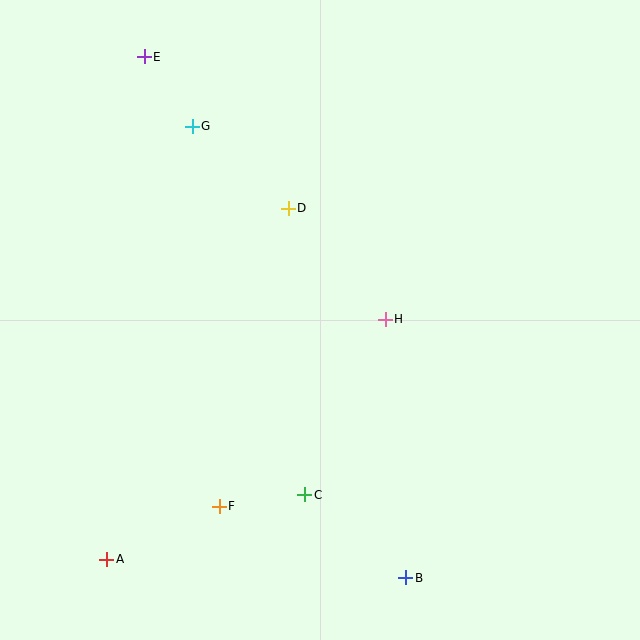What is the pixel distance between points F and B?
The distance between F and B is 200 pixels.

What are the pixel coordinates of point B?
Point B is at (406, 578).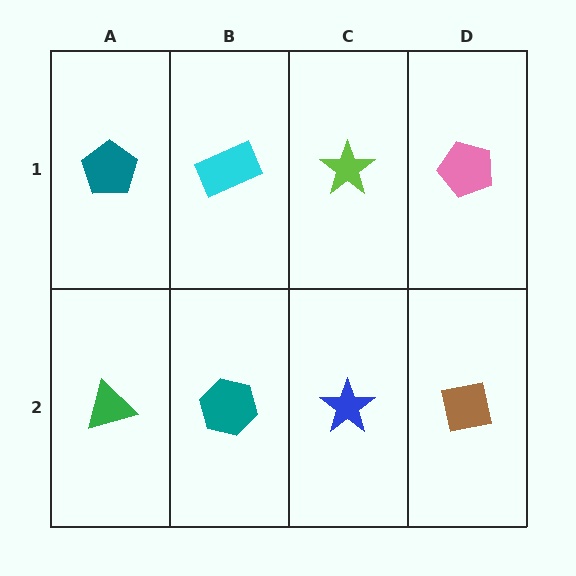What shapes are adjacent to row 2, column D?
A pink pentagon (row 1, column D), a blue star (row 2, column C).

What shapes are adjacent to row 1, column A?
A green triangle (row 2, column A), a cyan rectangle (row 1, column B).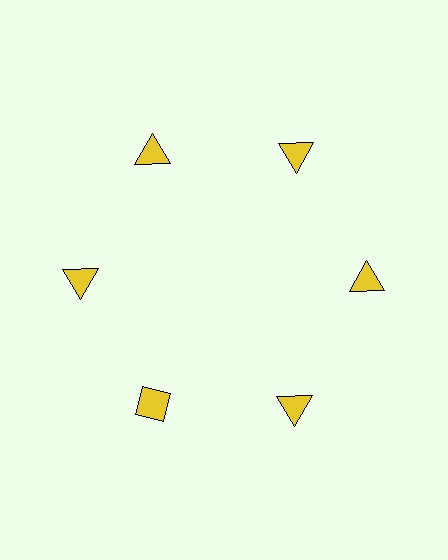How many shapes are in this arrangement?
There are 6 shapes arranged in a ring pattern.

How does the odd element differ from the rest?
It has a different shape: diamond instead of triangle.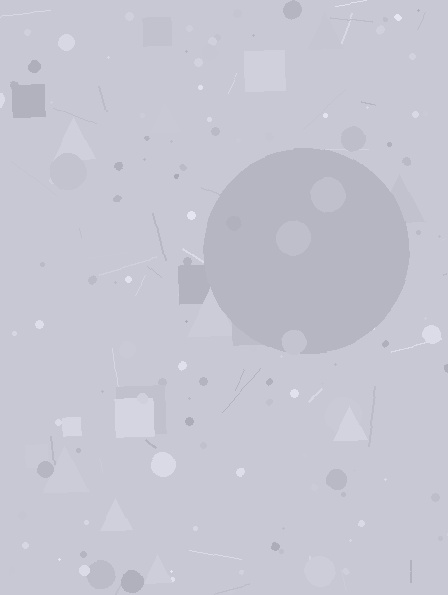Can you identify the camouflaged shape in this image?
The camouflaged shape is a circle.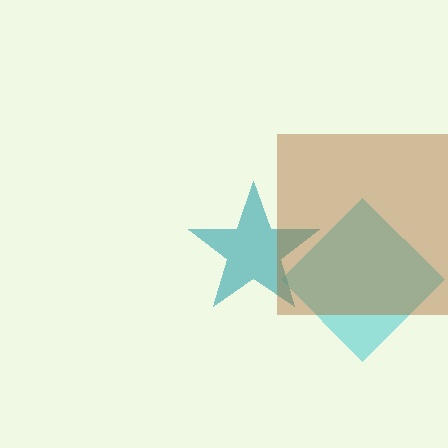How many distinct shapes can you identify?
There are 3 distinct shapes: a teal star, a cyan diamond, a brown square.